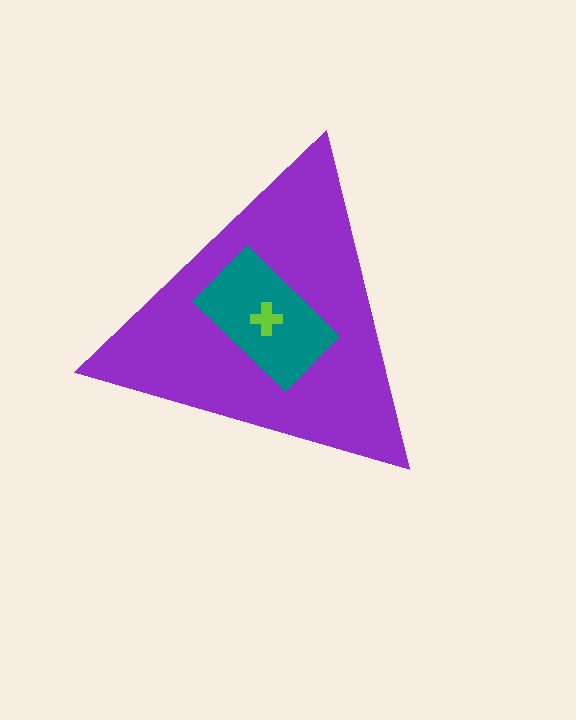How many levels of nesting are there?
3.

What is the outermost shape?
The purple triangle.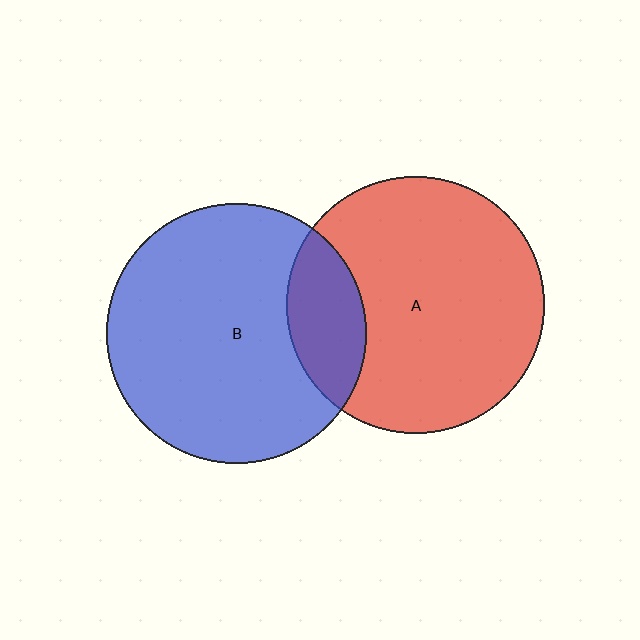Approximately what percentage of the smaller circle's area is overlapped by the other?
Approximately 20%.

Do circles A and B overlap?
Yes.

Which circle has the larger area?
Circle B (blue).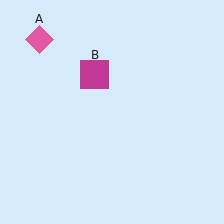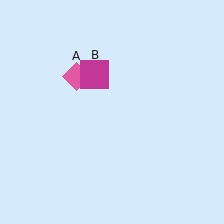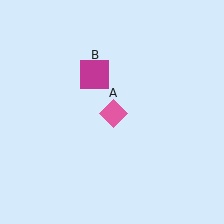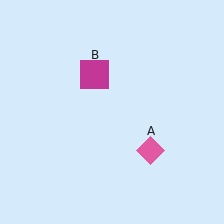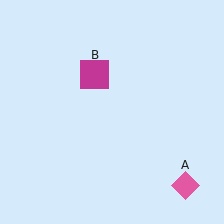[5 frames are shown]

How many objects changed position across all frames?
1 object changed position: pink diamond (object A).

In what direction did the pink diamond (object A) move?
The pink diamond (object A) moved down and to the right.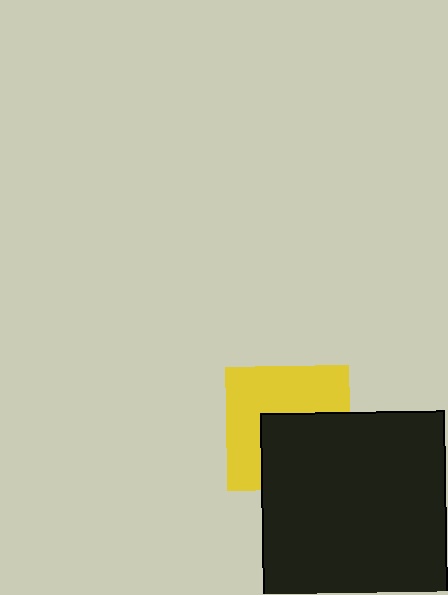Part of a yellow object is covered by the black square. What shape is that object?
It is a square.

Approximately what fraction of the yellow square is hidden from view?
Roughly 46% of the yellow square is hidden behind the black square.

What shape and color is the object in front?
The object in front is a black square.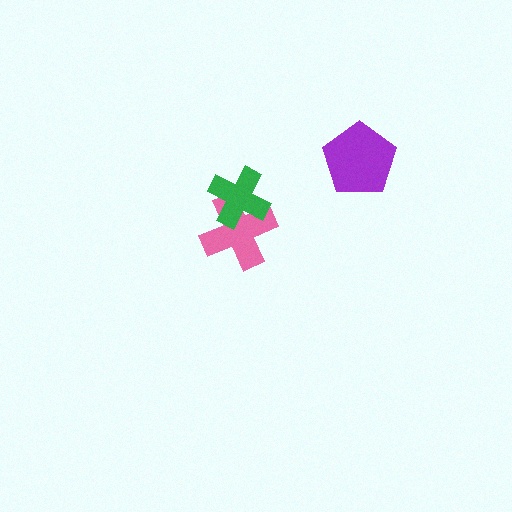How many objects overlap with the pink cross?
1 object overlaps with the pink cross.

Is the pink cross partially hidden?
Yes, it is partially covered by another shape.